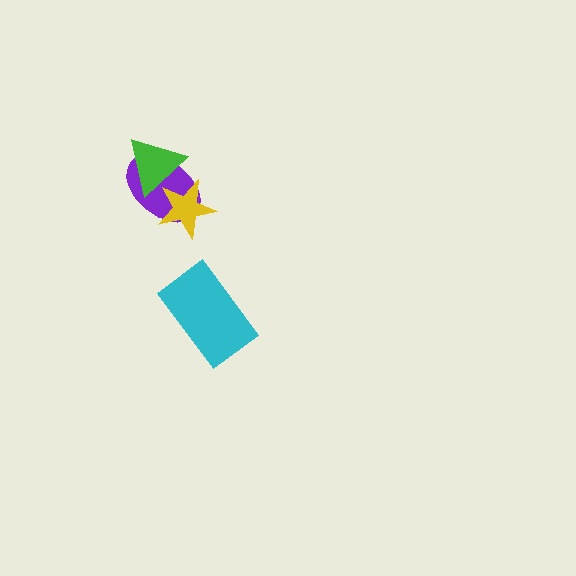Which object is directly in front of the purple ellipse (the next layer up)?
The green triangle is directly in front of the purple ellipse.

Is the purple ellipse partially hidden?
Yes, it is partially covered by another shape.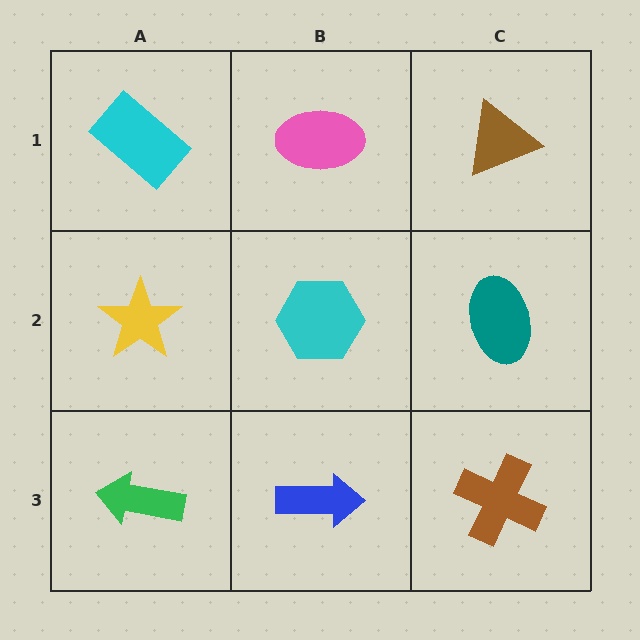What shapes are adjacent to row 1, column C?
A teal ellipse (row 2, column C), a pink ellipse (row 1, column B).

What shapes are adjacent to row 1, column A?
A yellow star (row 2, column A), a pink ellipse (row 1, column B).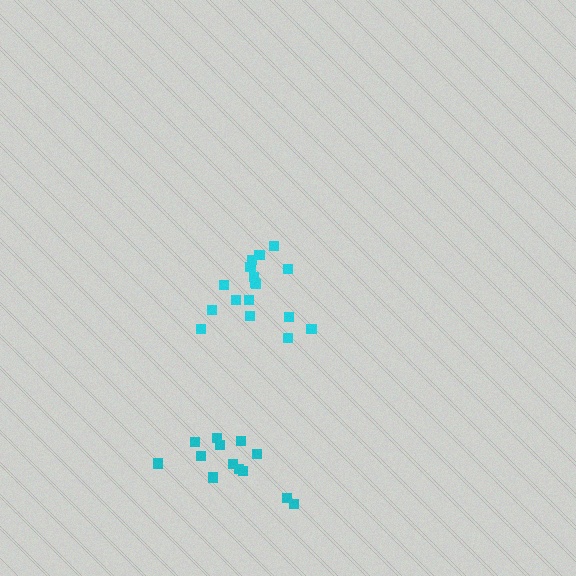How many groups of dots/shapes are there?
There are 2 groups.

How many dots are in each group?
Group 1: 17 dots, Group 2: 14 dots (31 total).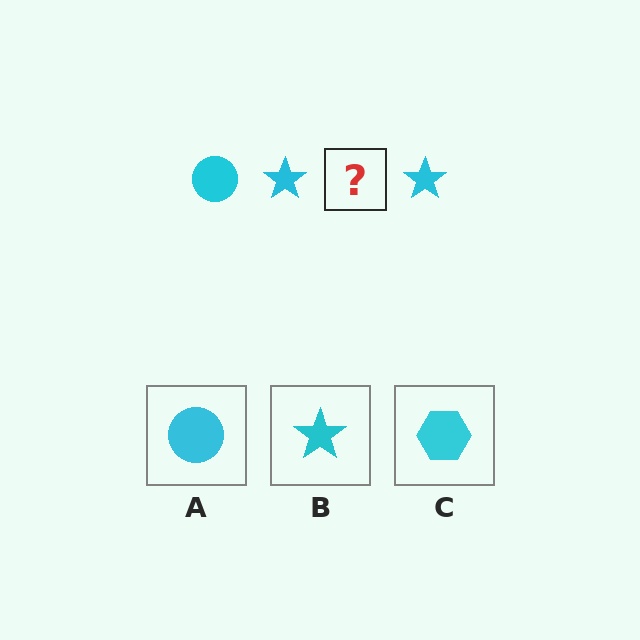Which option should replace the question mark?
Option A.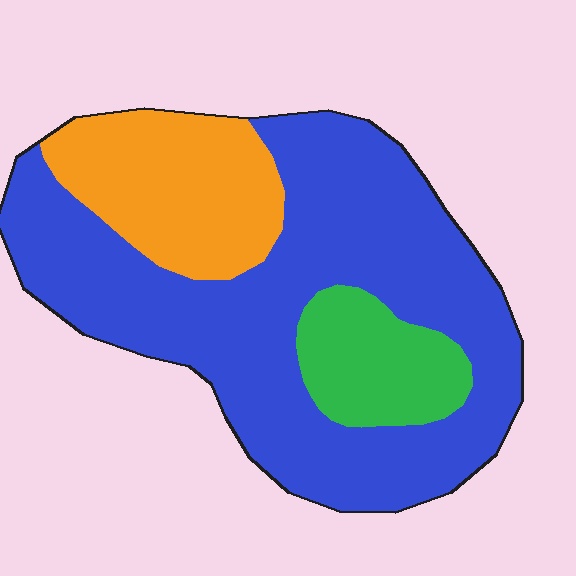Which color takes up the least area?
Green, at roughly 15%.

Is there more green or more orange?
Orange.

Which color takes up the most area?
Blue, at roughly 65%.